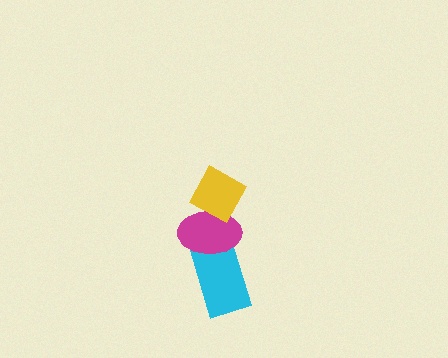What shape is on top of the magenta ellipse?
The yellow diamond is on top of the magenta ellipse.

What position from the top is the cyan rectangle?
The cyan rectangle is 3rd from the top.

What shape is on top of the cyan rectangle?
The magenta ellipse is on top of the cyan rectangle.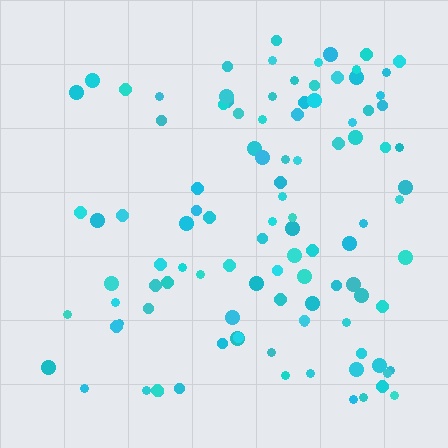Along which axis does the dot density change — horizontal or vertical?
Horizontal.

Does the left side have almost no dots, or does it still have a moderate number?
Still a moderate number, just noticeably fewer than the right.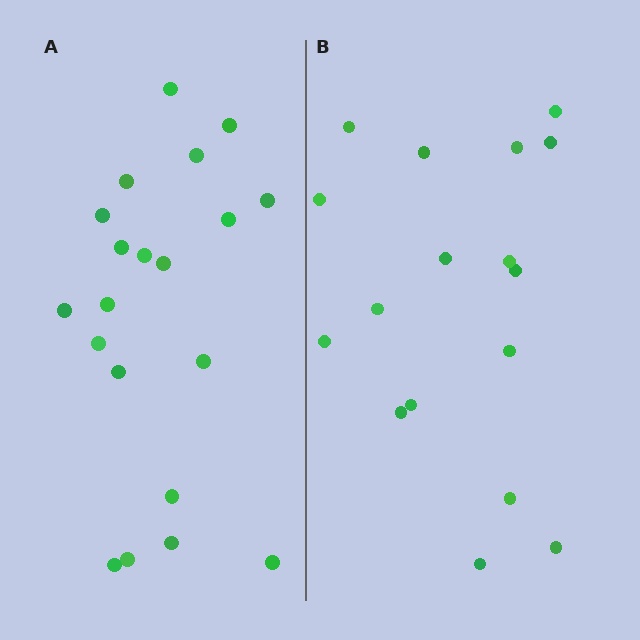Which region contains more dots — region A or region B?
Region A (the left region) has more dots.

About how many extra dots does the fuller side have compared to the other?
Region A has just a few more — roughly 2 or 3 more dots than region B.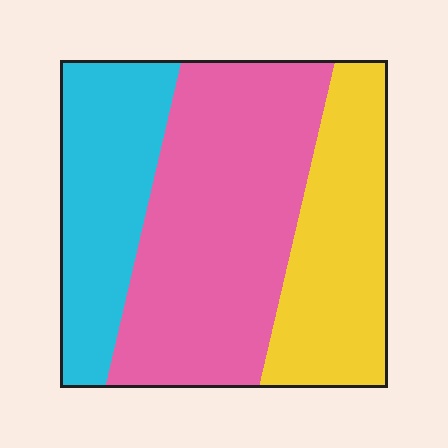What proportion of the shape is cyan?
Cyan takes up between a quarter and a half of the shape.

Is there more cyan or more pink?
Pink.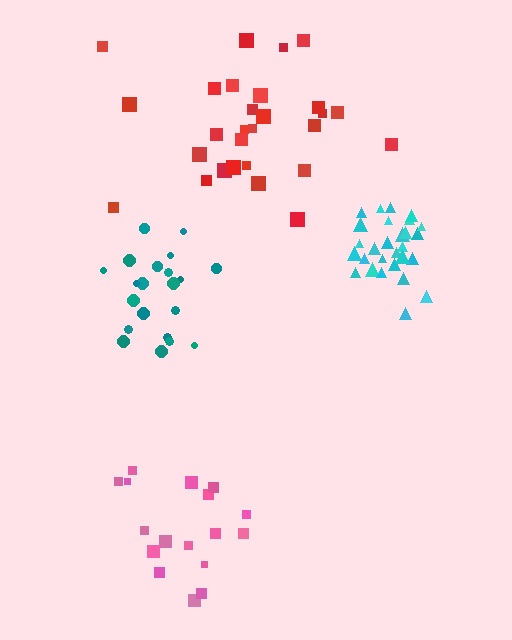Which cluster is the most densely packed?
Cyan.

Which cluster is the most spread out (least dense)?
Red.